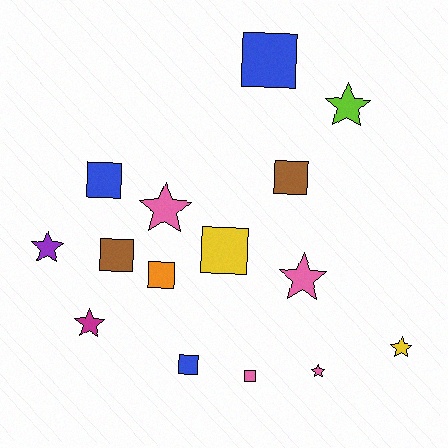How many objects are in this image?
There are 15 objects.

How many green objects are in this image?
There are no green objects.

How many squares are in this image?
There are 8 squares.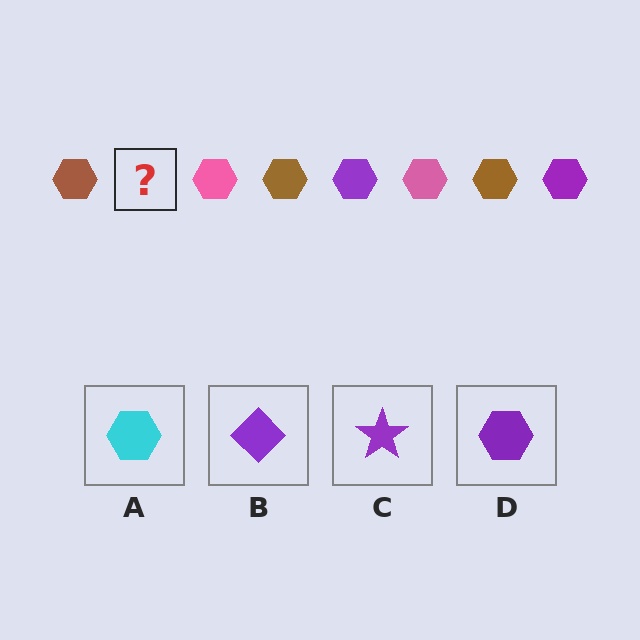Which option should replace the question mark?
Option D.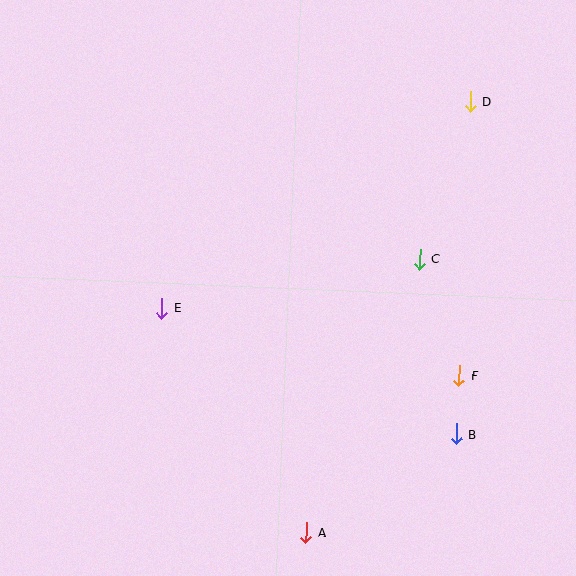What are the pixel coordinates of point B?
Point B is at (456, 434).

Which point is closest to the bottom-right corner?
Point B is closest to the bottom-right corner.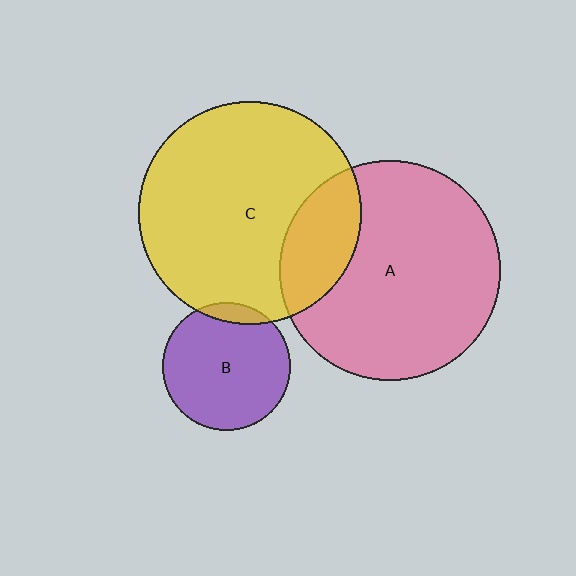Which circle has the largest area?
Circle C (yellow).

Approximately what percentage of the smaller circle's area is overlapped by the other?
Approximately 20%.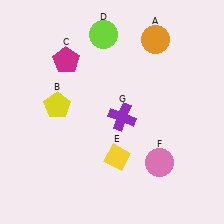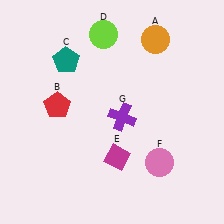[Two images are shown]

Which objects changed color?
B changed from yellow to red. C changed from magenta to teal. E changed from yellow to magenta.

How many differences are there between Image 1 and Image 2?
There are 3 differences between the two images.